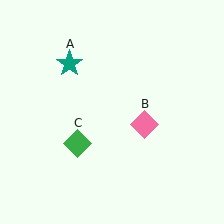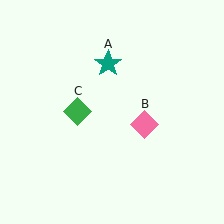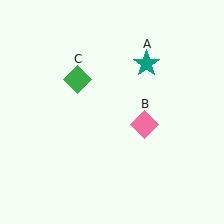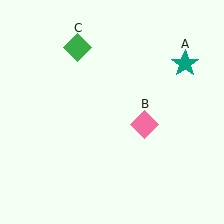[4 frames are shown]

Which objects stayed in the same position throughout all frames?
Pink diamond (object B) remained stationary.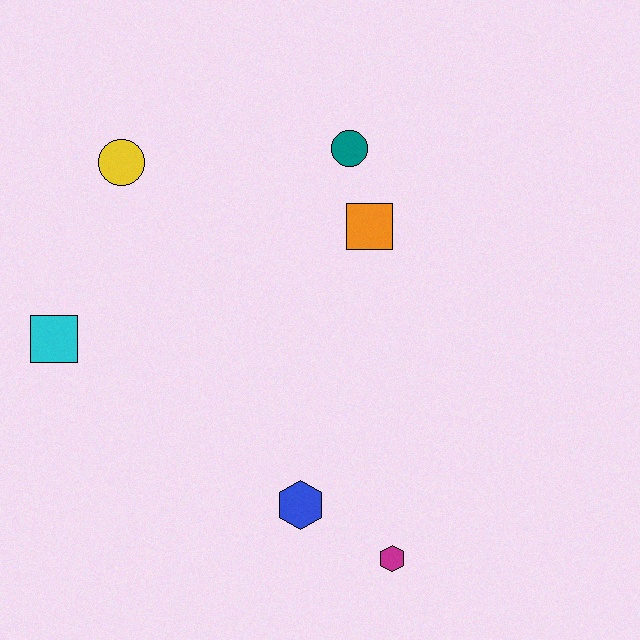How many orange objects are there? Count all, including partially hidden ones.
There is 1 orange object.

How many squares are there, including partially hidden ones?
There are 2 squares.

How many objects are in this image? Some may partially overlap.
There are 6 objects.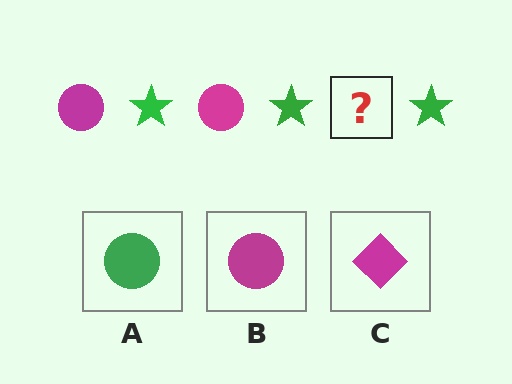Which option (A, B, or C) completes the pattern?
B.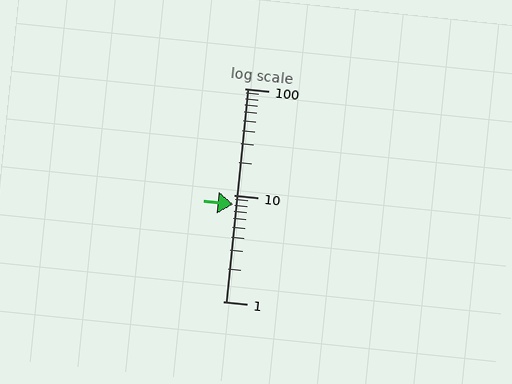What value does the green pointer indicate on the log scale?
The pointer indicates approximately 8.1.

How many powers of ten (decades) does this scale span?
The scale spans 2 decades, from 1 to 100.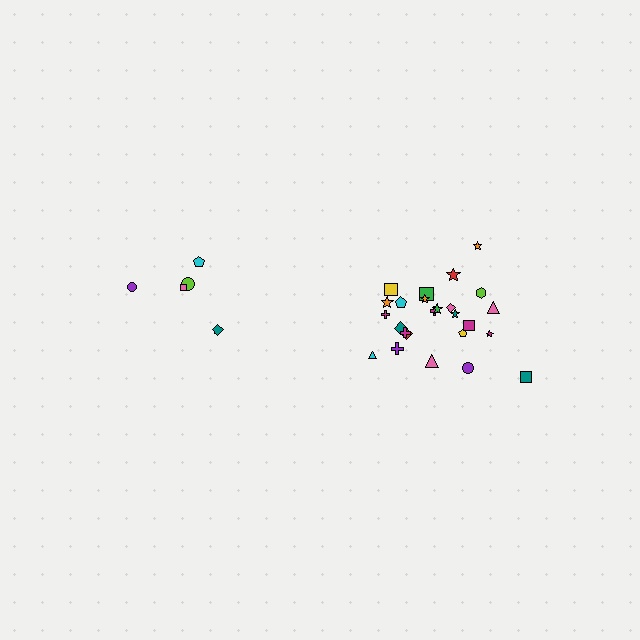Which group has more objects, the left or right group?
The right group.